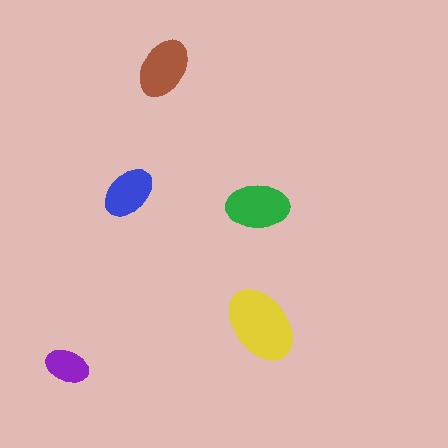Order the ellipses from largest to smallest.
the yellow one, the green one, the brown one, the blue one, the purple one.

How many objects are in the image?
There are 5 objects in the image.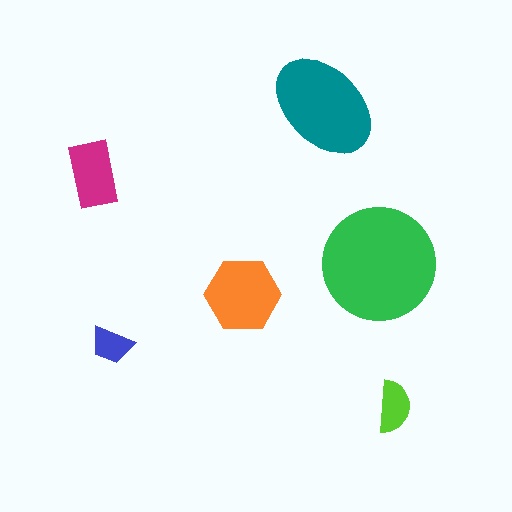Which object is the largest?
The green circle.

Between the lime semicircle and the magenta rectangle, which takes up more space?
The magenta rectangle.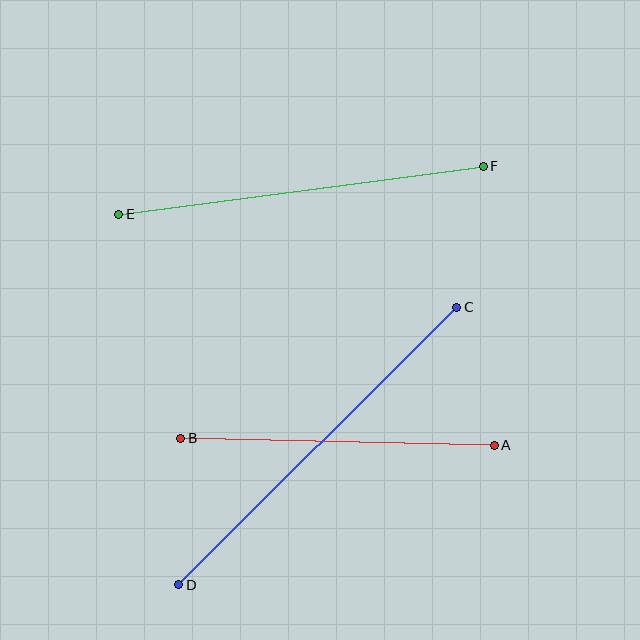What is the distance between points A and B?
The distance is approximately 314 pixels.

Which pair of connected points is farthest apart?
Points C and D are farthest apart.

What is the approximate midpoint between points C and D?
The midpoint is at approximately (318, 446) pixels.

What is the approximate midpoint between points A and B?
The midpoint is at approximately (338, 442) pixels.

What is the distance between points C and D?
The distance is approximately 393 pixels.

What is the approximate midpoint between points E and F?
The midpoint is at approximately (301, 190) pixels.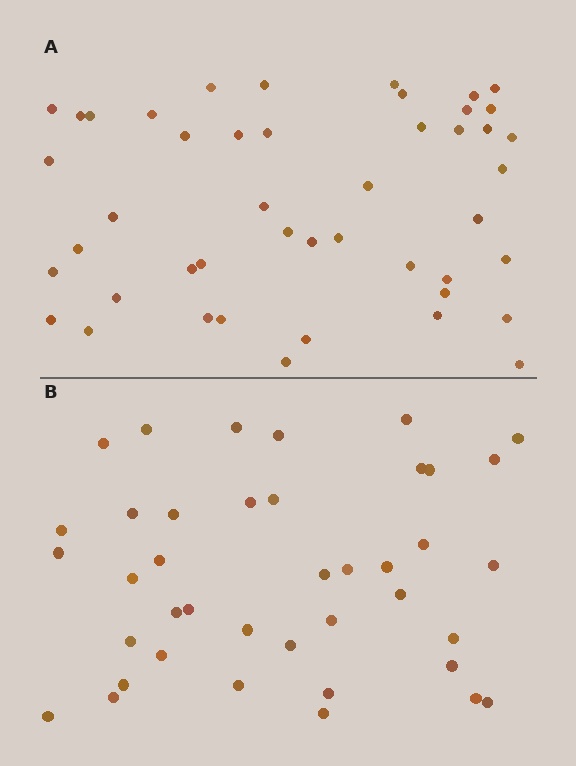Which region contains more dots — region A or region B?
Region A (the top region) has more dots.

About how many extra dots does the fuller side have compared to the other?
Region A has about 6 more dots than region B.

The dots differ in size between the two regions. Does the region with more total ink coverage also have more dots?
No. Region B has more total ink coverage because its dots are larger, but region A actually contains more individual dots. Total area can be misleading — the number of items is what matters here.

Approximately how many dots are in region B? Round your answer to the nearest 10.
About 40 dots.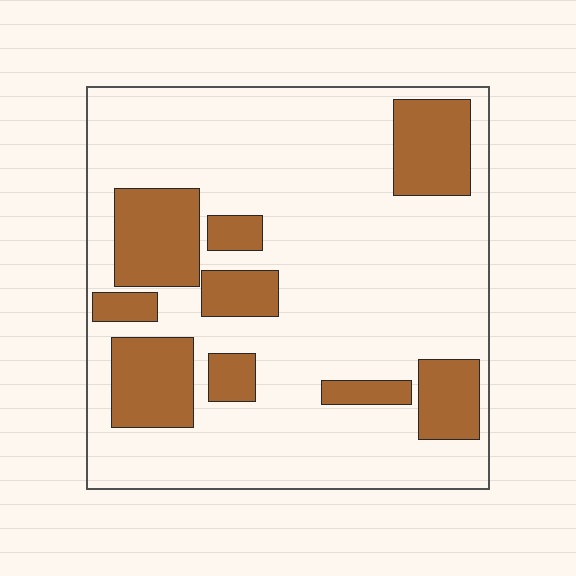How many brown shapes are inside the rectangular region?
9.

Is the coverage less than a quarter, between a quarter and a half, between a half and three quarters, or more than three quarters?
Between a quarter and a half.